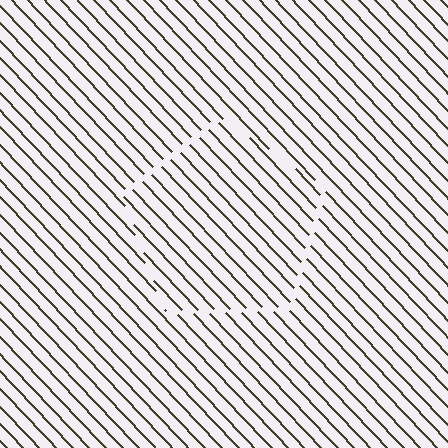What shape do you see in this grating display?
An illusory pentagon. The interior of the shape contains the same grating, shifted by half a period — the contour is defined by the phase discontinuity where line-ends from the inner and outer gratings abut.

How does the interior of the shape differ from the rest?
The interior of the shape contains the same grating, shifted by half a period — the contour is defined by the phase discontinuity where line-ends from the inner and outer gratings abut.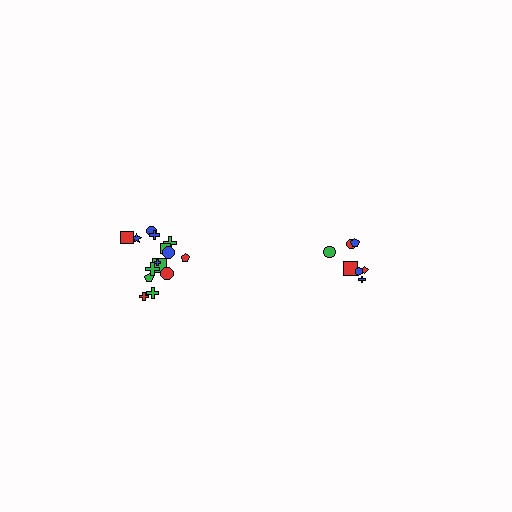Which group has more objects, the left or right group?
The left group.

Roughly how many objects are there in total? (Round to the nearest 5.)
Roughly 20 objects in total.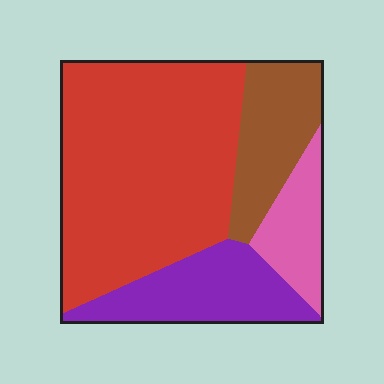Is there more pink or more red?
Red.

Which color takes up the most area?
Red, at roughly 55%.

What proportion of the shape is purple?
Purple covers 18% of the shape.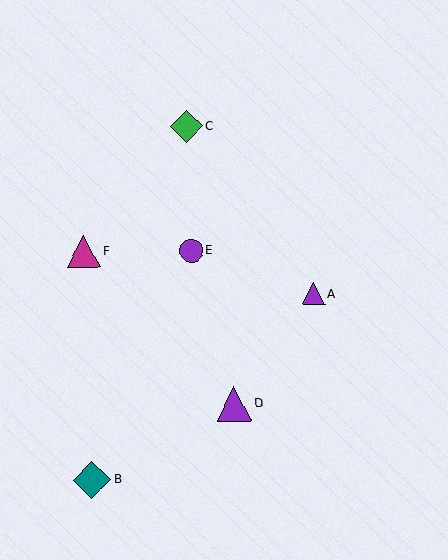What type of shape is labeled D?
Shape D is a purple triangle.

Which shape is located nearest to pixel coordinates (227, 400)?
The purple triangle (labeled D) at (234, 404) is nearest to that location.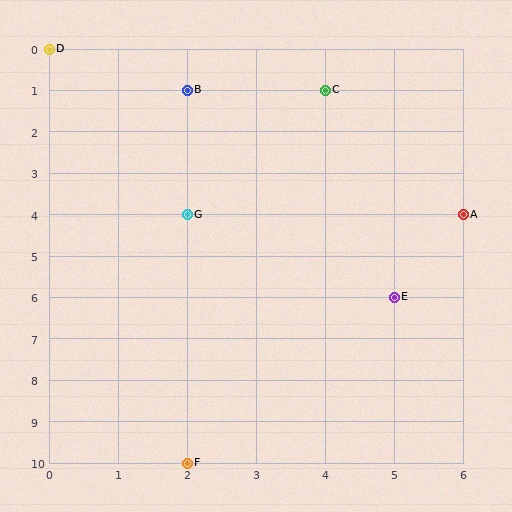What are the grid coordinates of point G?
Point G is at grid coordinates (2, 4).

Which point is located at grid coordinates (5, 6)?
Point E is at (5, 6).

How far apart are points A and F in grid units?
Points A and F are 4 columns and 6 rows apart (about 7.2 grid units diagonally).